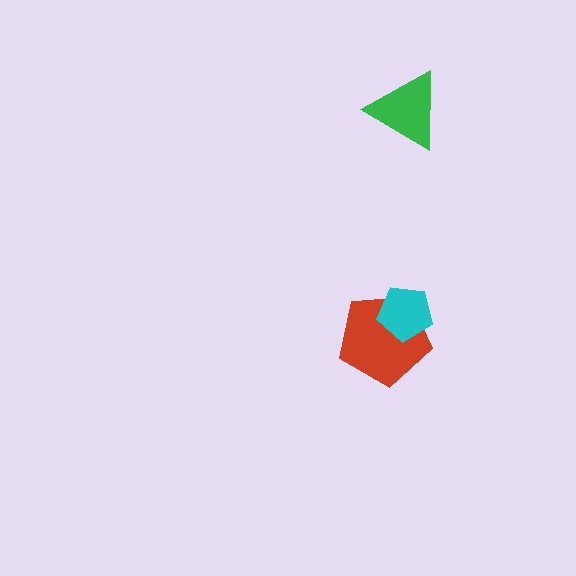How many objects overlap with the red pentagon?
1 object overlaps with the red pentagon.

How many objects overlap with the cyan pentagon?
1 object overlaps with the cyan pentagon.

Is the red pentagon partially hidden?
Yes, it is partially covered by another shape.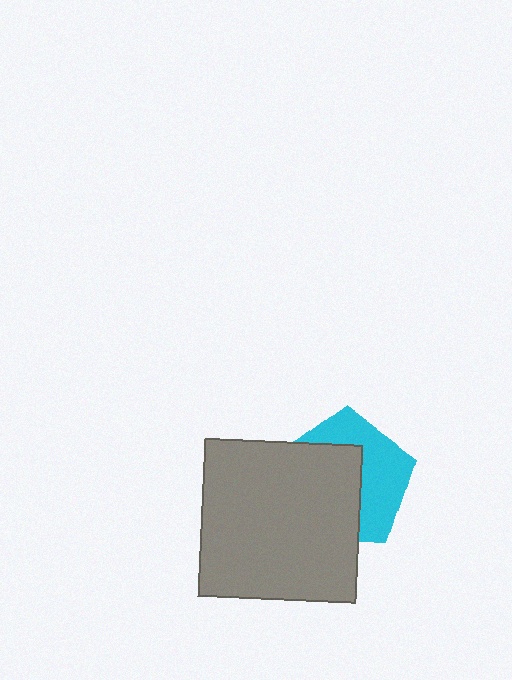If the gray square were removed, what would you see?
You would see the complete cyan pentagon.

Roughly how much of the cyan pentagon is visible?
About half of it is visible (roughly 45%).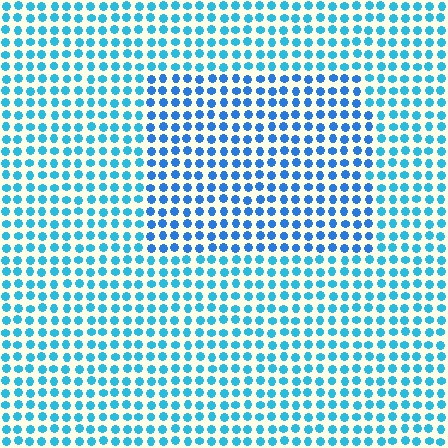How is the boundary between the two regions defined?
The boundary is defined purely by a slight shift in hue (about 22 degrees). Spacing, size, and orientation are identical on both sides.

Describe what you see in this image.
The image is filled with small cyan elements in a uniform arrangement. A rectangle-shaped region is visible where the elements are tinted to a slightly different hue, forming a subtle color boundary.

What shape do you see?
I see a rectangle.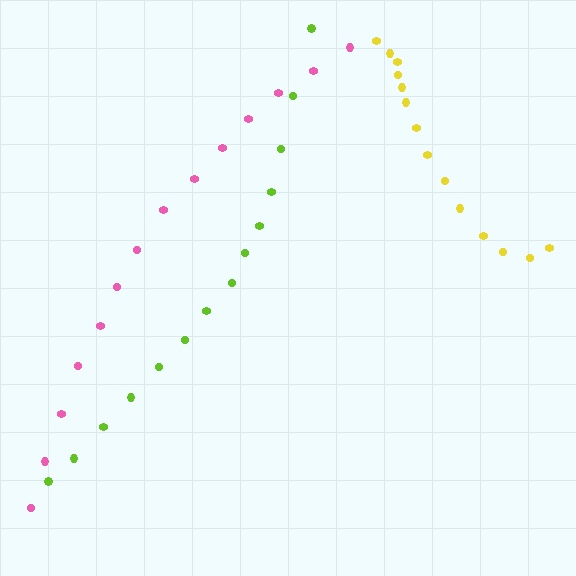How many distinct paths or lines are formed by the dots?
There are 3 distinct paths.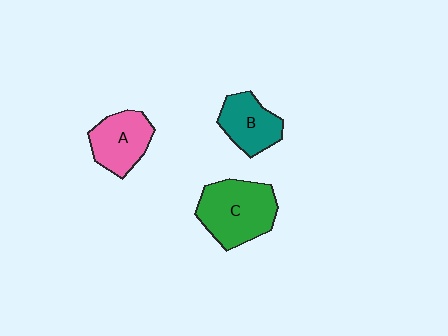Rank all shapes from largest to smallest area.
From largest to smallest: C (green), A (pink), B (teal).